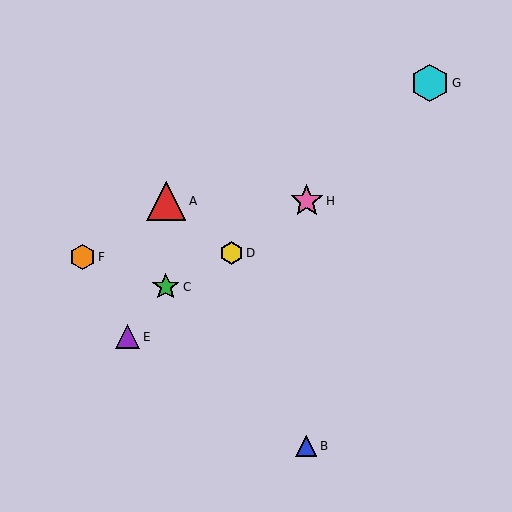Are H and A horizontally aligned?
Yes, both are at y≈201.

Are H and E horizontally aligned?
No, H is at y≈201 and E is at y≈337.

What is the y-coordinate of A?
Object A is at y≈201.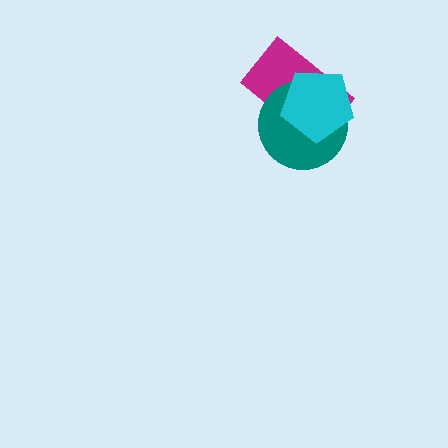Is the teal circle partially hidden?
Yes, it is partially covered by another shape.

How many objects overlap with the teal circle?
2 objects overlap with the teal circle.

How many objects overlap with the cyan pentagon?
2 objects overlap with the cyan pentagon.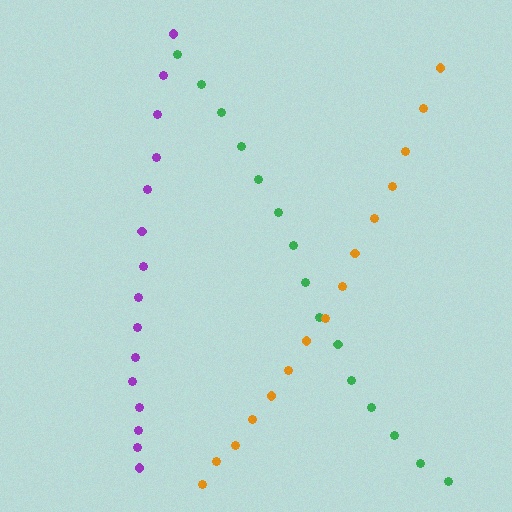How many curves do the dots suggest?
There are 3 distinct paths.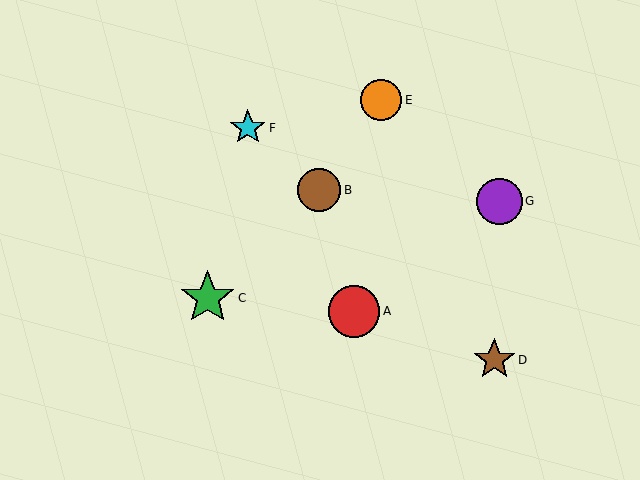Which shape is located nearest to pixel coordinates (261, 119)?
The cyan star (labeled F) at (248, 128) is nearest to that location.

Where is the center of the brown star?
The center of the brown star is at (494, 360).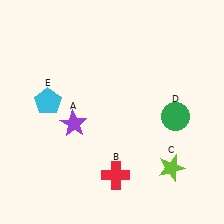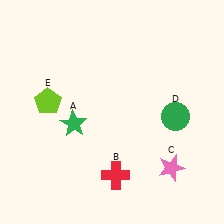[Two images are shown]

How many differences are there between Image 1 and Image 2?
There are 3 differences between the two images.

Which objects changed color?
A changed from purple to green. C changed from lime to pink. E changed from cyan to lime.